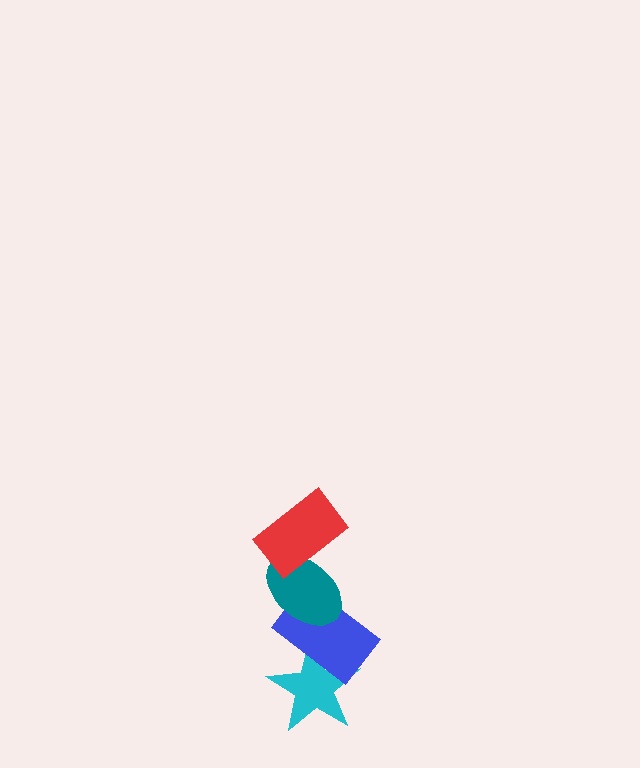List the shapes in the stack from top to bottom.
From top to bottom: the red rectangle, the teal ellipse, the blue rectangle, the cyan star.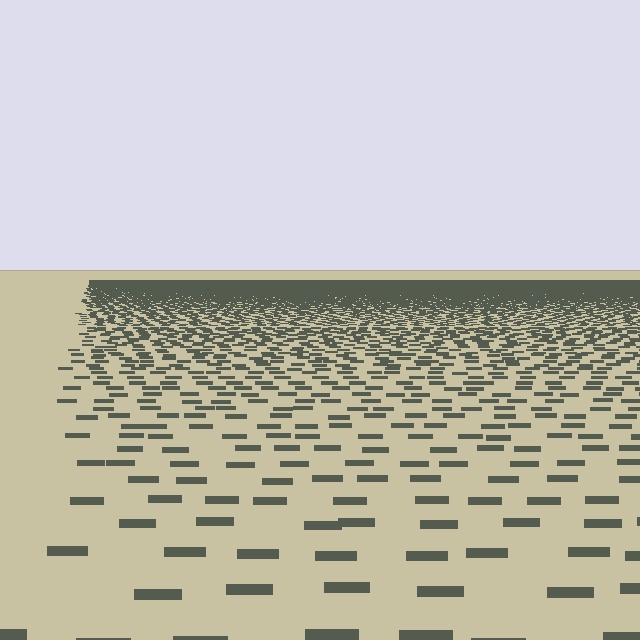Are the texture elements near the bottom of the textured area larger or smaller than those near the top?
Larger. Near the bottom, elements are closer to the viewer and appear at a bigger on-screen size.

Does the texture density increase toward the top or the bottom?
Density increases toward the top.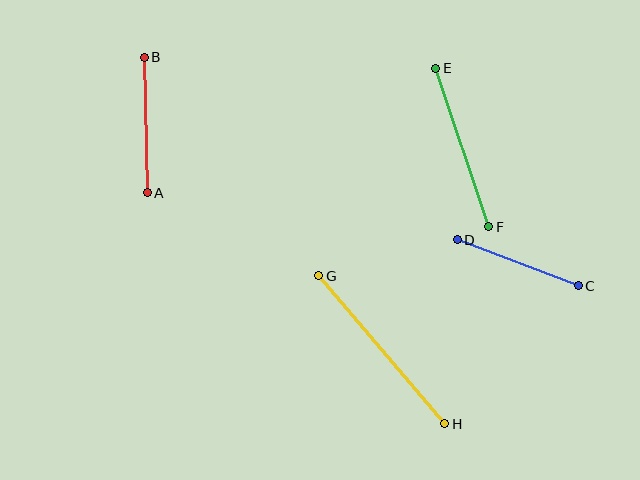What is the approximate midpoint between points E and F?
The midpoint is at approximately (462, 147) pixels.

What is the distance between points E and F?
The distance is approximately 167 pixels.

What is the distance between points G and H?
The distance is approximately 194 pixels.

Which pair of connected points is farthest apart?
Points G and H are farthest apart.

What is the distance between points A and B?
The distance is approximately 135 pixels.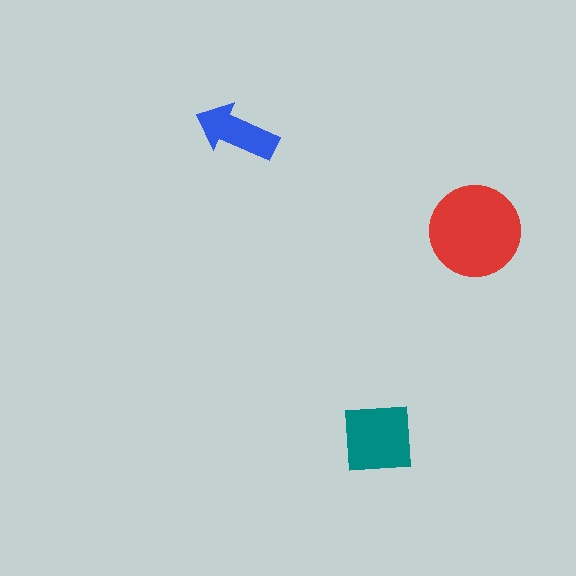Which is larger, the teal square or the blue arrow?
The teal square.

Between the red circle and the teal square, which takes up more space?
The red circle.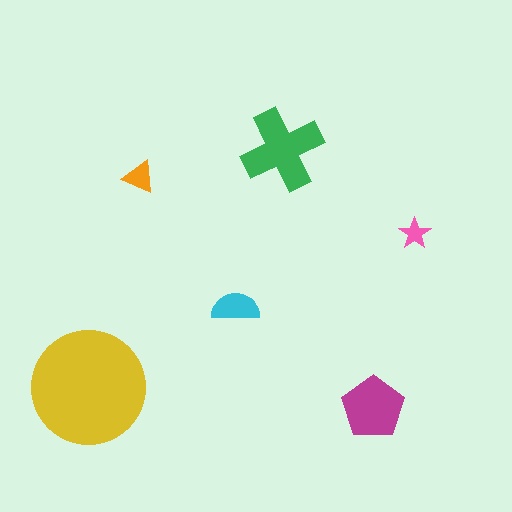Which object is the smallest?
The pink star.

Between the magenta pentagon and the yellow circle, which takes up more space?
The yellow circle.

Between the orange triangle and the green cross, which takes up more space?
The green cross.